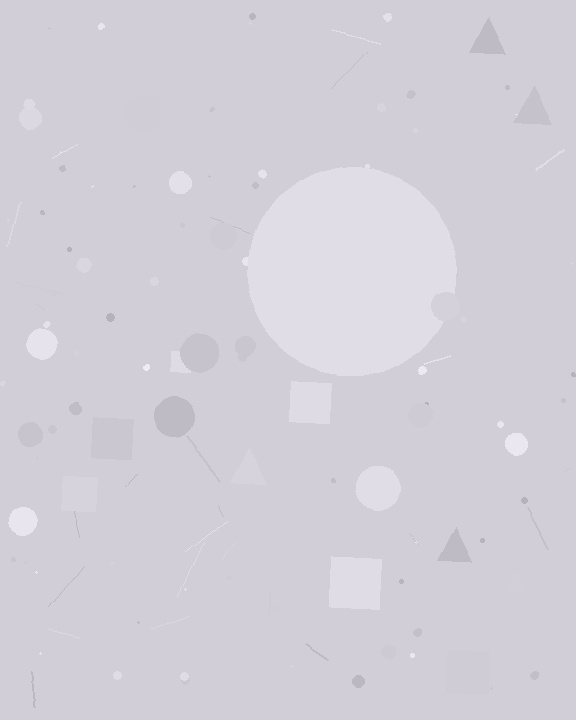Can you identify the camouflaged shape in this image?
The camouflaged shape is a circle.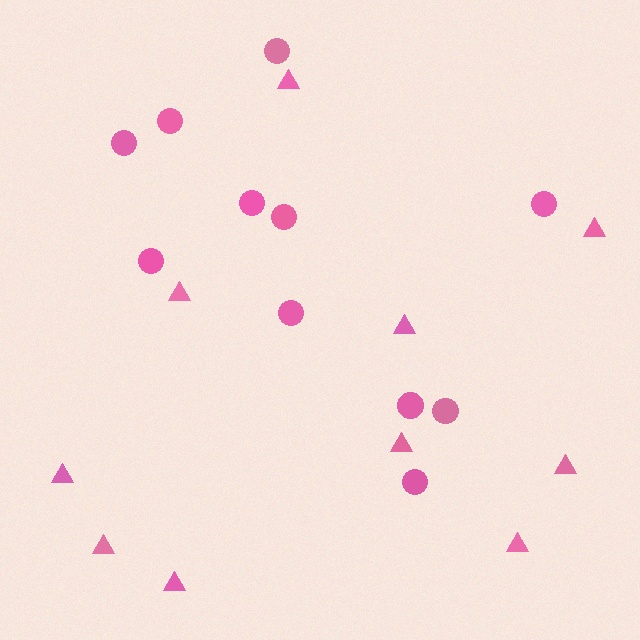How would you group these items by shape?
There are 2 groups: one group of circles (11) and one group of triangles (10).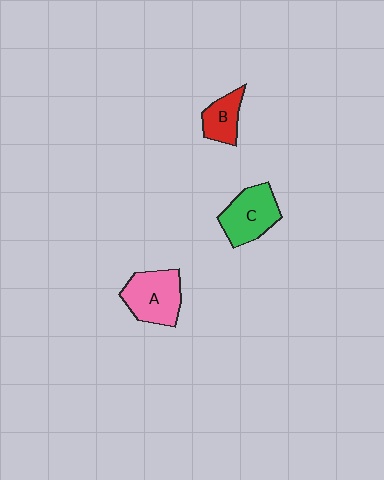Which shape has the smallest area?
Shape B (red).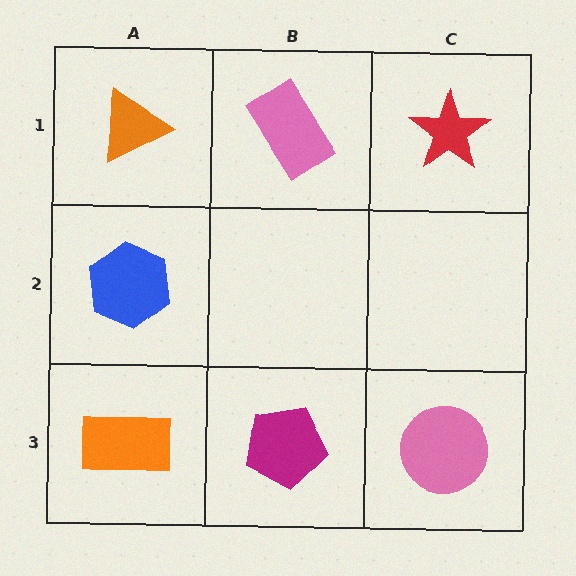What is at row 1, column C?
A red star.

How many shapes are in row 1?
3 shapes.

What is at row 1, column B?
A pink rectangle.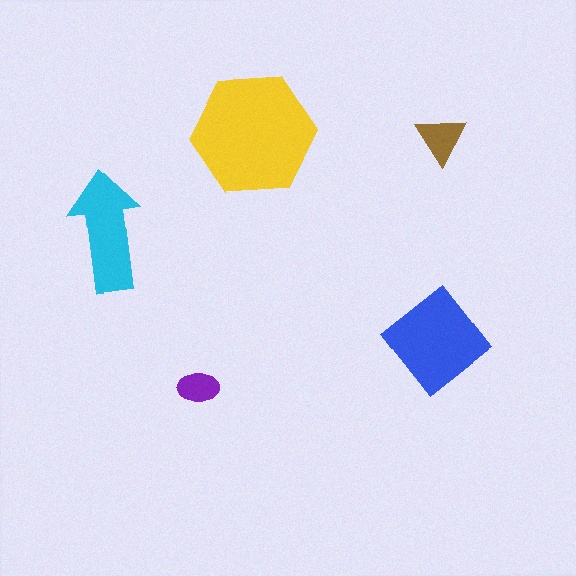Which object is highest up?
The yellow hexagon is topmost.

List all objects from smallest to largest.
The purple ellipse, the brown triangle, the cyan arrow, the blue diamond, the yellow hexagon.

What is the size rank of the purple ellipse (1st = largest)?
5th.